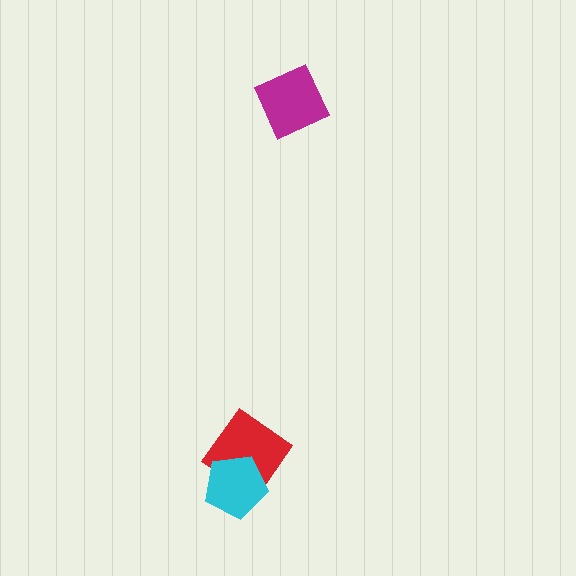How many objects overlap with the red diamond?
1 object overlaps with the red diamond.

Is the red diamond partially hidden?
Yes, it is partially covered by another shape.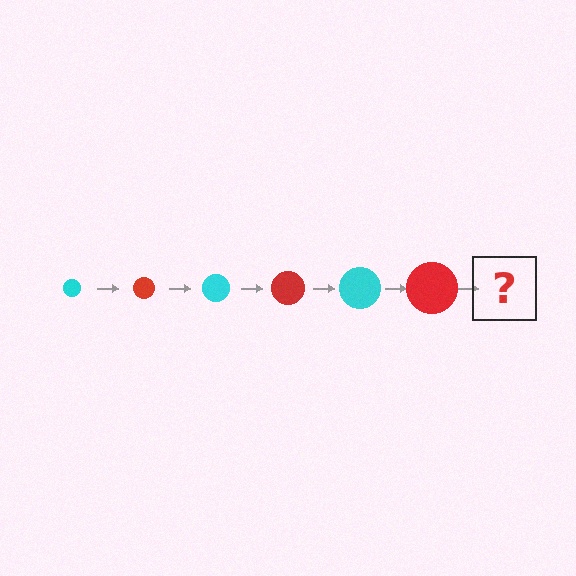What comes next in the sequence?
The next element should be a cyan circle, larger than the previous one.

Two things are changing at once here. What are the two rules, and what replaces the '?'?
The two rules are that the circle grows larger each step and the color cycles through cyan and red. The '?' should be a cyan circle, larger than the previous one.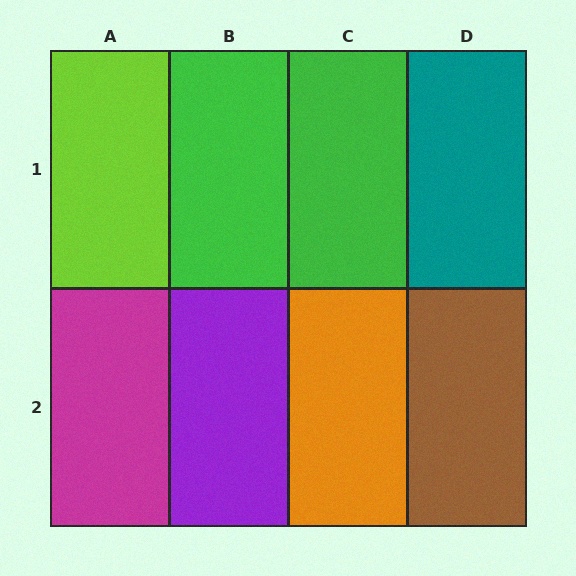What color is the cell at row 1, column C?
Green.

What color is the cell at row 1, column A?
Lime.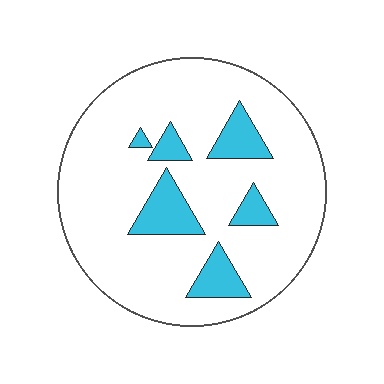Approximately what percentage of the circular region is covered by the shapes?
Approximately 15%.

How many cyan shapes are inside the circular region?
6.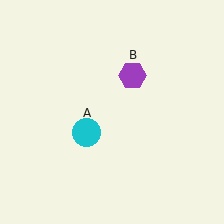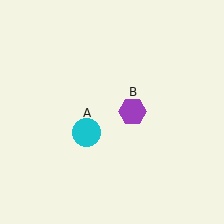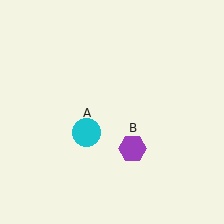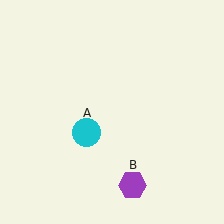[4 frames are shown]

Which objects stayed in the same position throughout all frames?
Cyan circle (object A) remained stationary.